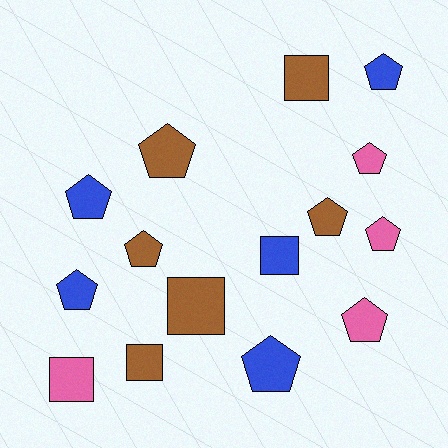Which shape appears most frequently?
Pentagon, with 10 objects.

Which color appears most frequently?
Brown, with 6 objects.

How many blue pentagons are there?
There are 4 blue pentagons.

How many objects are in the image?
There are 15 objects.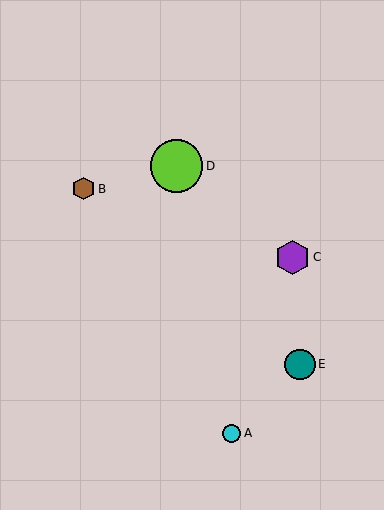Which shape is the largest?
The lime circle (labeled D) is the largest.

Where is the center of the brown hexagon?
The center of the brown hexagon is at (84, 189).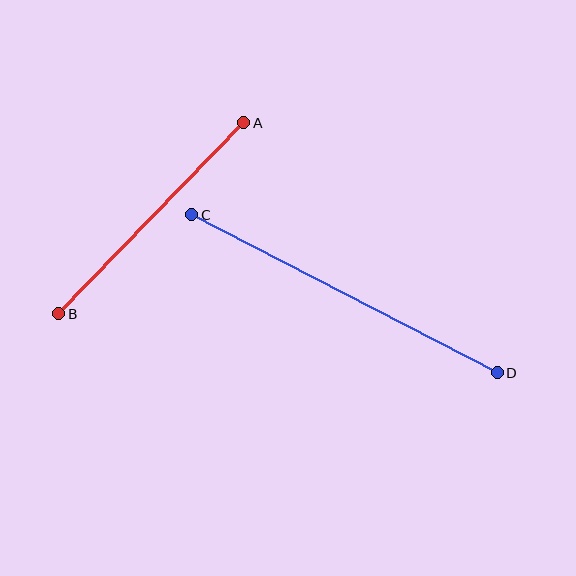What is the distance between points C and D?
The distance is approximately 344 pixels.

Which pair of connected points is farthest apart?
Points C and D are farthest apart.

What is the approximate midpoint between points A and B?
The midpoint is at approximately (151, 218) pixels.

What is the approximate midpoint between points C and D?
The midpoint is at approximately (345, 294) pixels.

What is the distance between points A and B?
The distance is approximately 266 pixels.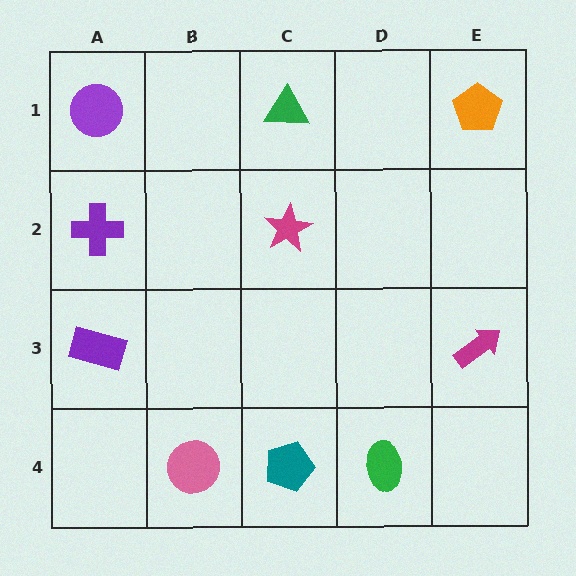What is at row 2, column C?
A magenta star.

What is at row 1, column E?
An orange pentagon.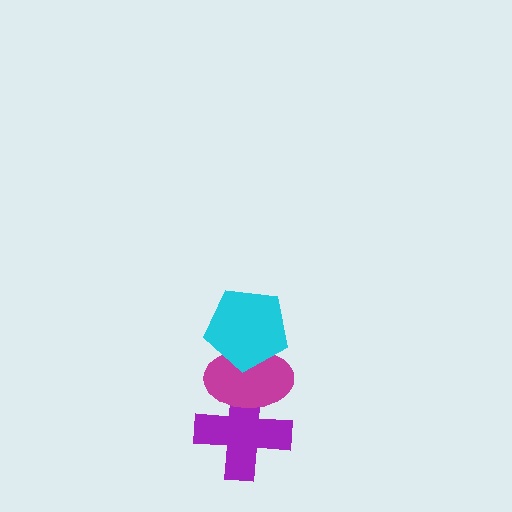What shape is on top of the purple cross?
The magenta ellipse is on top of the purple cross.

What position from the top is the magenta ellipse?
The magenta ellipse is 2nd from the top.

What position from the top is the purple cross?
The purple cross is 3rd from the top.